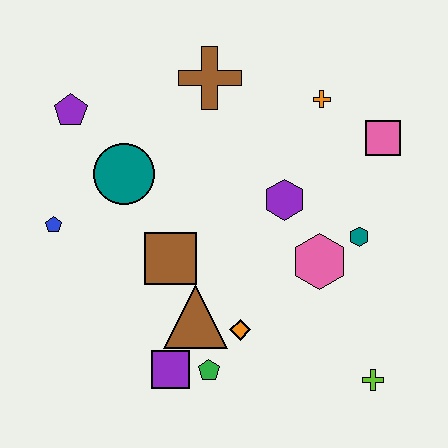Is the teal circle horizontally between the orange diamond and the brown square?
No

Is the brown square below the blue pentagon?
Yes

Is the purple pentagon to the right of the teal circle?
No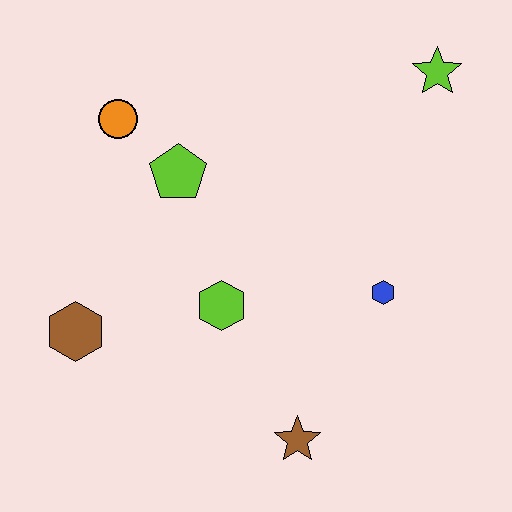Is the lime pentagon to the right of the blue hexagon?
No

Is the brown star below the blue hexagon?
Yes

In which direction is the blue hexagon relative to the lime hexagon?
The blue hexagon is to the right of the lime hexagon.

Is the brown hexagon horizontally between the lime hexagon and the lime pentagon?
No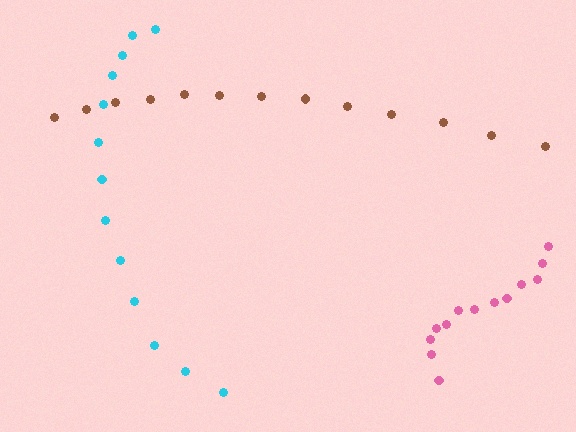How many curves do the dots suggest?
There are 3 distinct paths.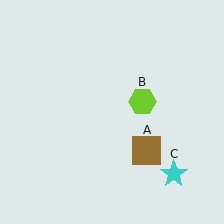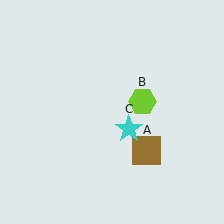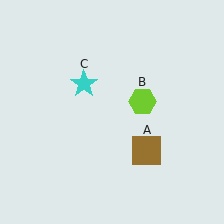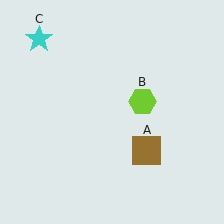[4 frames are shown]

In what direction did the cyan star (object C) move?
The cyan star (object C) moved up and to the left.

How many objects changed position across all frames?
1 object changed position: cyan star (object C).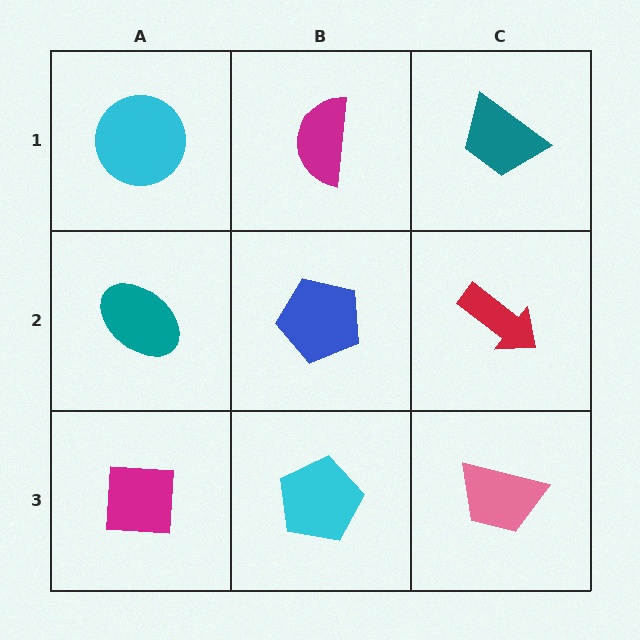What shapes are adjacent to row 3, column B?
A blue pentagon (row 2, column B), a magenta square (row 3, column A), a pink trapezoid (row 3, column C).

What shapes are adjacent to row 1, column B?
A blue pentagon (row 2, column B), a cyan circle (row 1, column A), a teal trapezoid (row 1, column C).